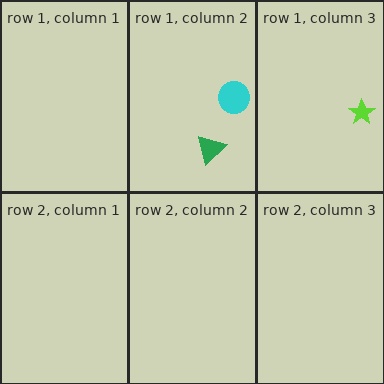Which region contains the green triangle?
The row 1, column 2 region.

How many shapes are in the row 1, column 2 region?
2.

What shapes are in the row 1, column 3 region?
The lime star.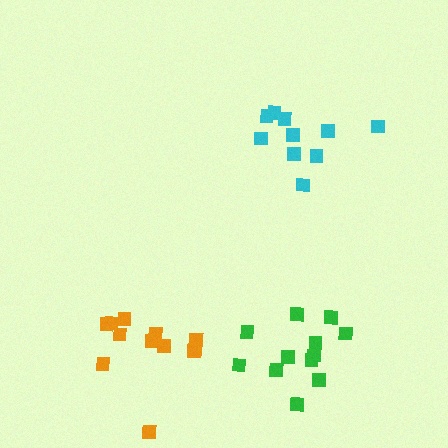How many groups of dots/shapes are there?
There are 3 groups.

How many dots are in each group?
Group 1: 12 dots, Group 2: 12 dots, Group 3: 10 dots (34 total).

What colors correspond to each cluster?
The clusters are colored: green, orange, cyan.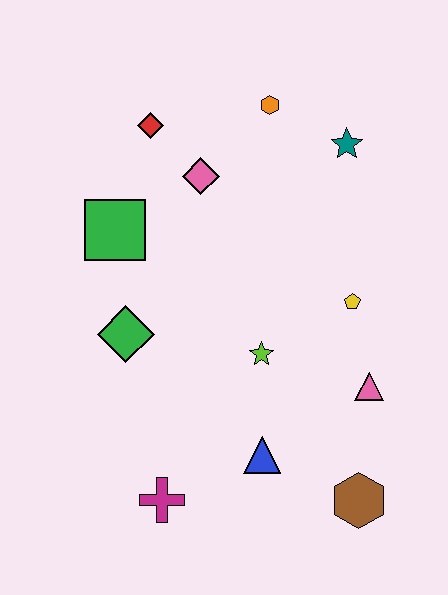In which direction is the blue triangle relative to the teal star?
The blue triangle is below the teal star.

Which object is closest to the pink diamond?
The red diamond is closest to the pink diamond.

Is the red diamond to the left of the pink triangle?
Yes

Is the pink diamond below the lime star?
No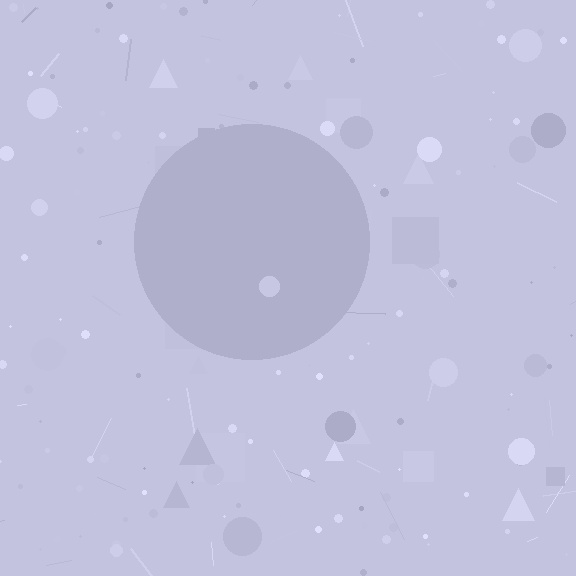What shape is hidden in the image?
A circle is hidden in the image.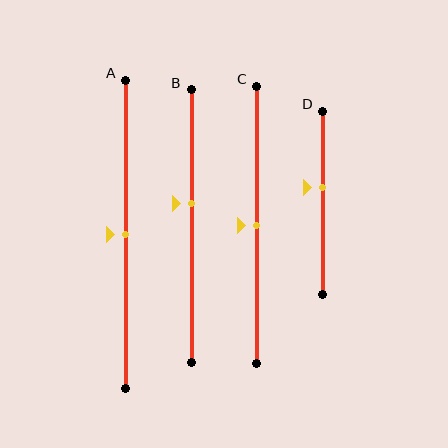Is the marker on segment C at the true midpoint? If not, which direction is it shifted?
Yes, the marker on segment C is at the true midpoint.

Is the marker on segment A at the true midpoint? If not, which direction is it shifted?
Yes, the marker on segment A is at the true midpoint.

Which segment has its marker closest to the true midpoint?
Segment A has its marker closest to the true midpoint.